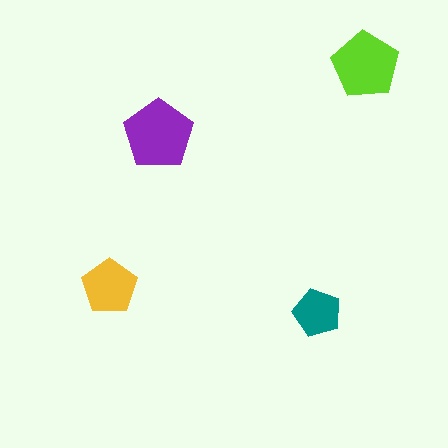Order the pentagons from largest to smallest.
the purple one, the lime one, the yellow one, the teal one.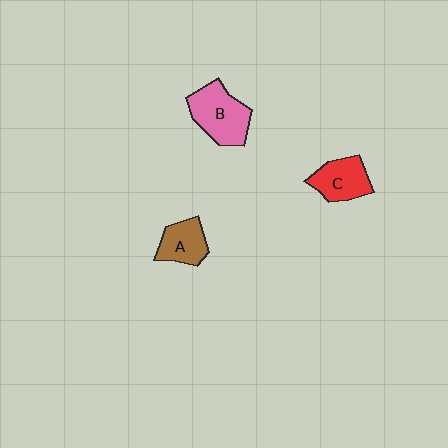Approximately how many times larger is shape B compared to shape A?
Approximately 1.5 times.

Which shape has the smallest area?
Shape A (brown).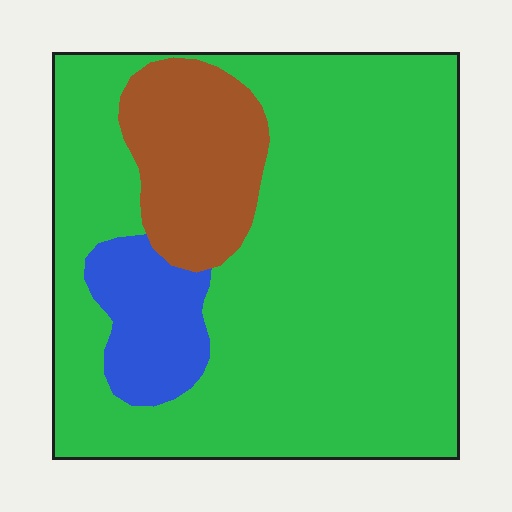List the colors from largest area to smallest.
From largest to smallest: green, brown, blue.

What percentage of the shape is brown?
Brown takes up less than a sixth of the shape.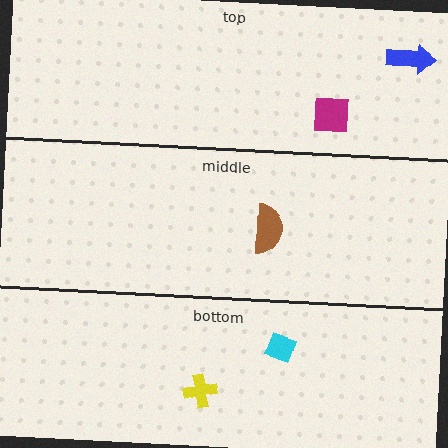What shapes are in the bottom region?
The cyan diamond, the yellow cross.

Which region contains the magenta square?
The top region.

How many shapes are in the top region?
2.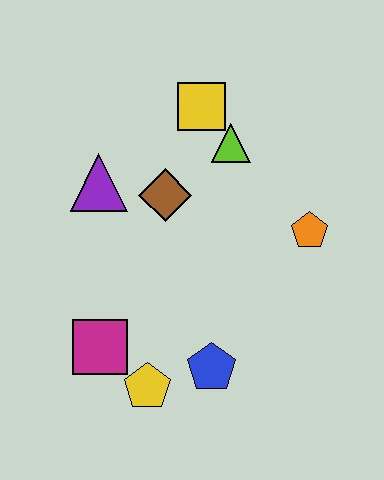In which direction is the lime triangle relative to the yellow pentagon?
The lime triangle is above the yellow pentagon.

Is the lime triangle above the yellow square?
No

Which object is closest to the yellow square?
The lime triangle is closest to the yellow square.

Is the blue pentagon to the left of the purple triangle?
No